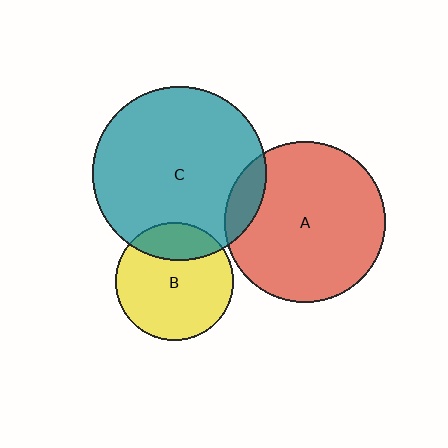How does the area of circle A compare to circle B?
Approximately 1.9 times.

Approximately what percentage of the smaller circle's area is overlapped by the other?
Approximately 10%.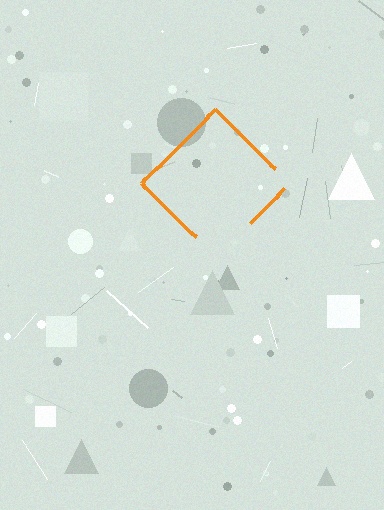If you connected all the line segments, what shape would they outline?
They would outline a diamond.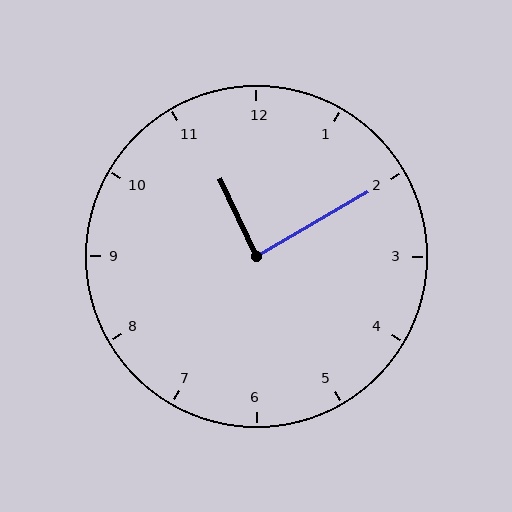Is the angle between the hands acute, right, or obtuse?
It is right.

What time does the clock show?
11:10.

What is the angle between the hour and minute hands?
Approximately 85 degrees.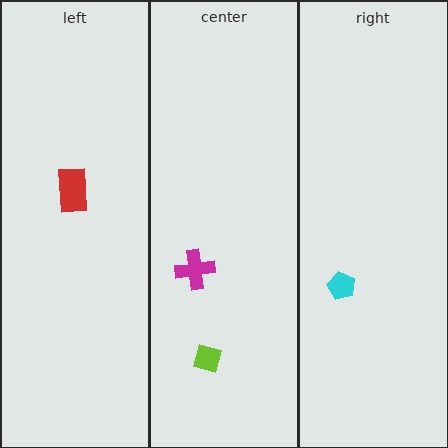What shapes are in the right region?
The cyan pentagon.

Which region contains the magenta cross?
The center region.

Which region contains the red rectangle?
The left region.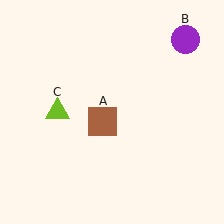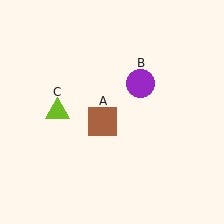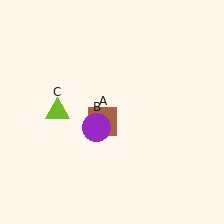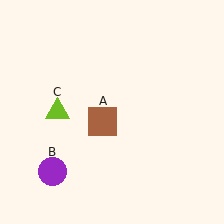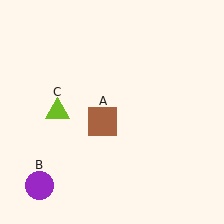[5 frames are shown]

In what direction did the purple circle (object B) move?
The purple circle (object B) moved down and to the left.